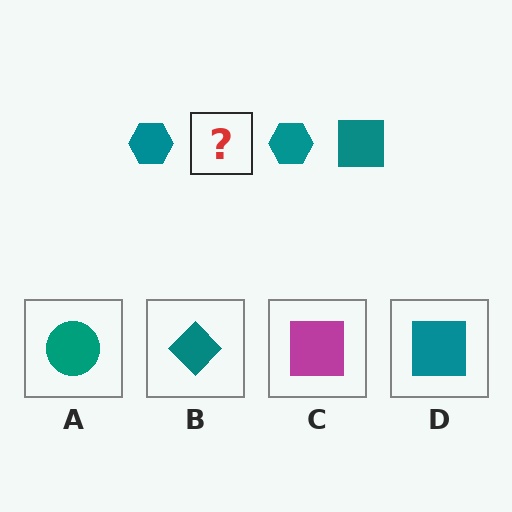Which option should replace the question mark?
Option D.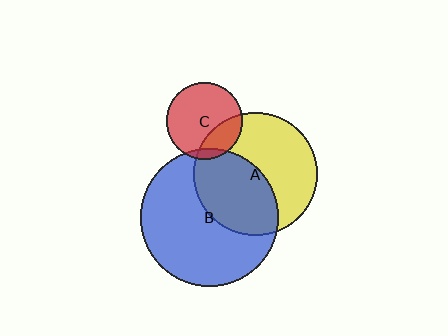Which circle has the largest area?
Circle B (blue).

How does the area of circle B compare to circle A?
Approximately 1.2 times.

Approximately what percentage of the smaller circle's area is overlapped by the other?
Approximately 45%.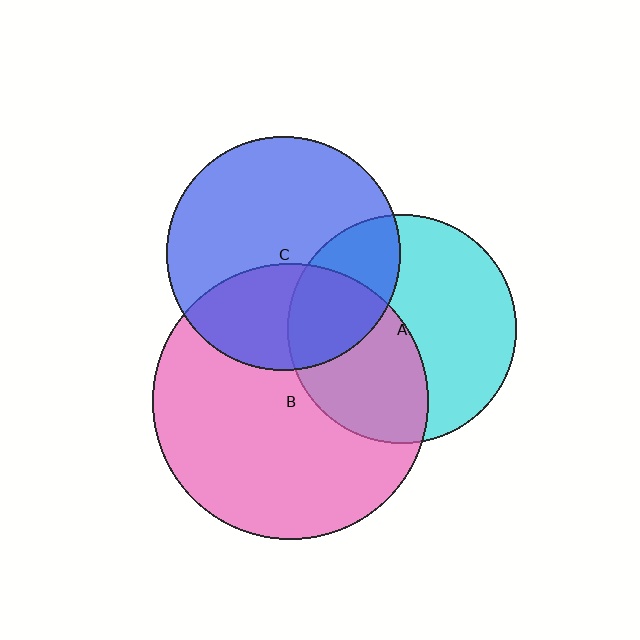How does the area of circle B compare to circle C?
Approximately 1.4 times.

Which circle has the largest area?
Circle B (pink).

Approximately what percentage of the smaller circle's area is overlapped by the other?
Approximately 30%.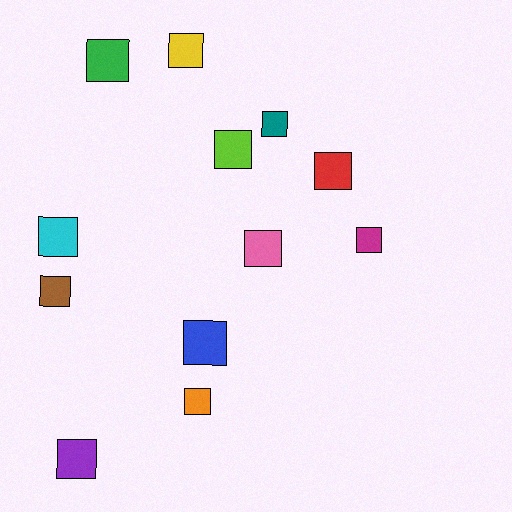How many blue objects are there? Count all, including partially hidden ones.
There is 1 blue object.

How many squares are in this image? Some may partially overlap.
There are 12 squares.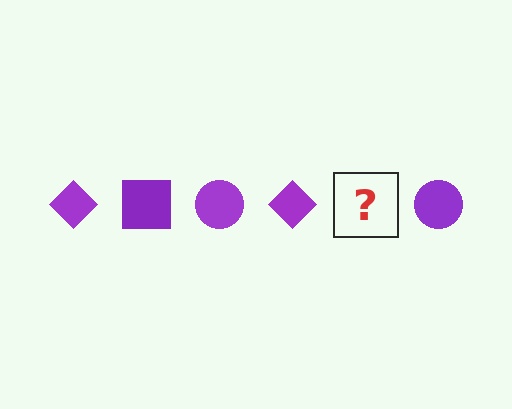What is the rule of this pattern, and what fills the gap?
The rule is that the pattern cycles through diamond, square, circle shapes in purple. The gap should be filled with a purple square.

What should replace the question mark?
The question mark should be replaced with a purple square.